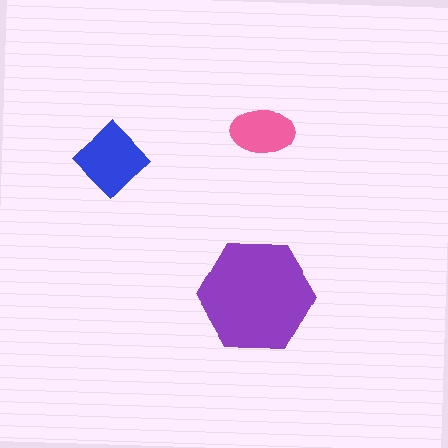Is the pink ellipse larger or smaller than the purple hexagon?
Smaller.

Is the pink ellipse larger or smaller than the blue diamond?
Smaller.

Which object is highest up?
The pink ellipse is topmost.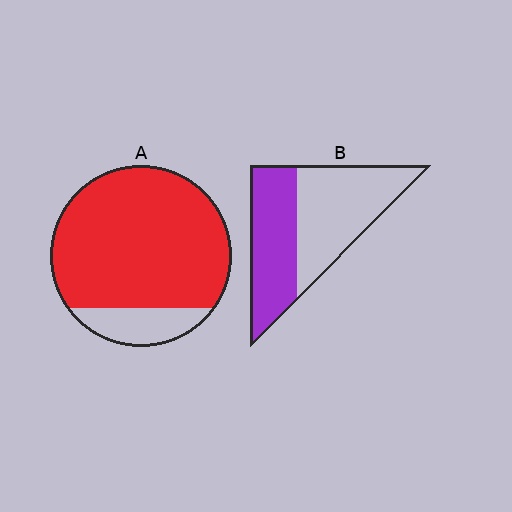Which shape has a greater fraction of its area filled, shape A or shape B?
Shape A.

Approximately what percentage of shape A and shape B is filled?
A is approximately 85% and B is approximately 45%.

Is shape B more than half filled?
No.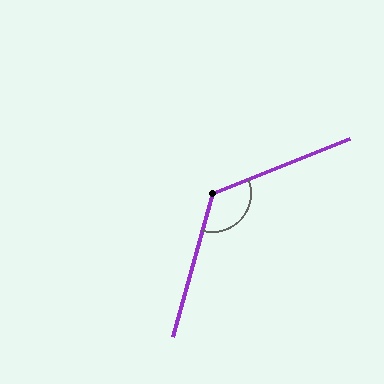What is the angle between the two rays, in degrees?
Approximately 127 degrees.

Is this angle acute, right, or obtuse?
It is obtuse.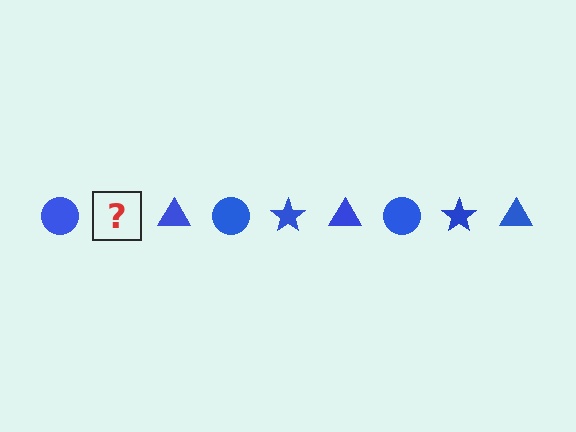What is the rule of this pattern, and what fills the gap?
The rule is that the pattern cycles through circle, star, triangle shapes in blue. The gap should be filled with a blue star.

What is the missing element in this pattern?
The missing element is a blue star.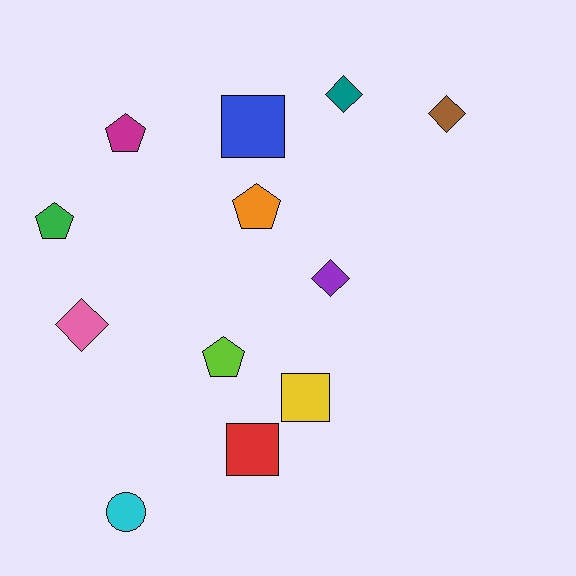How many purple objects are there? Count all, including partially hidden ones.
There is 1 purple object.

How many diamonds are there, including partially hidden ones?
There are 4 diamonds.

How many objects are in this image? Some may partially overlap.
There are 12 objects.